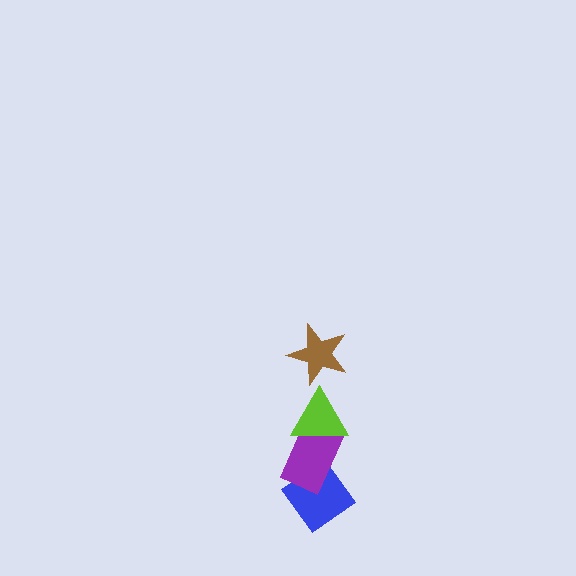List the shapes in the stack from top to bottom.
From top to bottom: the brown star, the lime triangle, the purple rectangle, the blue diamond.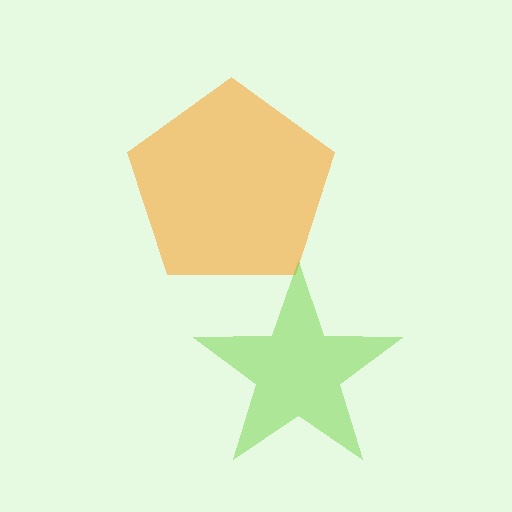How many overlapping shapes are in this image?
There are 2 overlapping shapes in the image.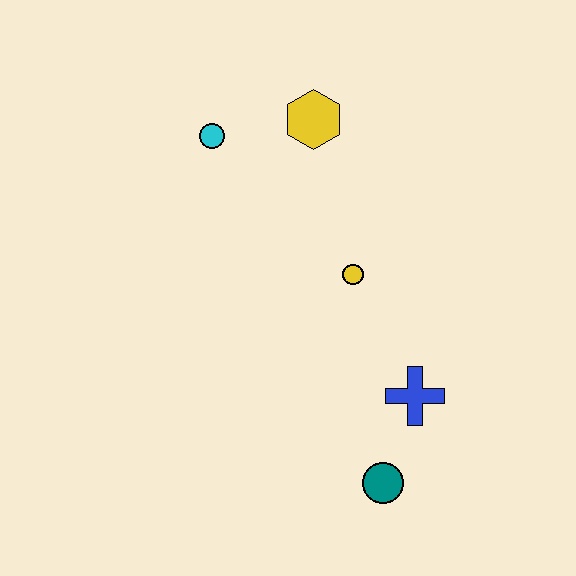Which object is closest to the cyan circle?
The yellow hexagon is closest to the cyan circle.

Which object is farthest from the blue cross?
The cyan circle is farthest from the blue cross.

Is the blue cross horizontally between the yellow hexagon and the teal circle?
No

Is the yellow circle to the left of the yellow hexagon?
No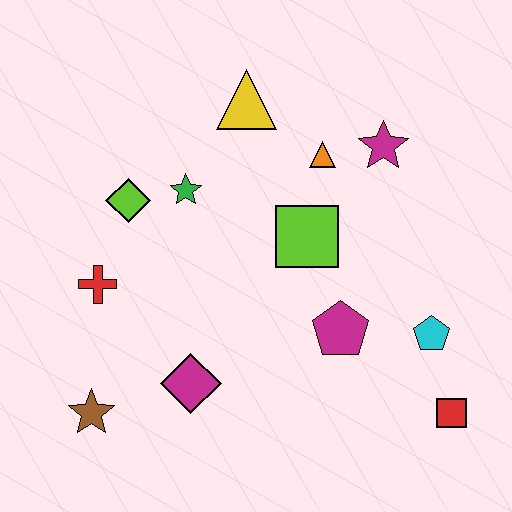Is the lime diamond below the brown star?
No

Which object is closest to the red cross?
The lime diamond is closest to the red cross.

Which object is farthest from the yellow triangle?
The red square is farthest from the yellow triangle.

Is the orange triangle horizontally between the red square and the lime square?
Yes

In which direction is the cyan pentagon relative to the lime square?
The cyan pentagon is to the right of the lime square.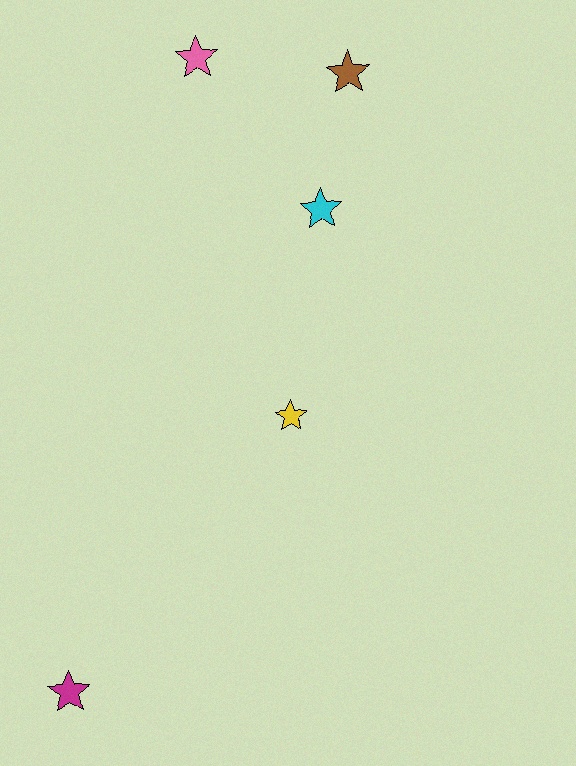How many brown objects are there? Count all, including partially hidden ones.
There is 1 brown object.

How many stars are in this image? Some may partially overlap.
There are 5 stars.